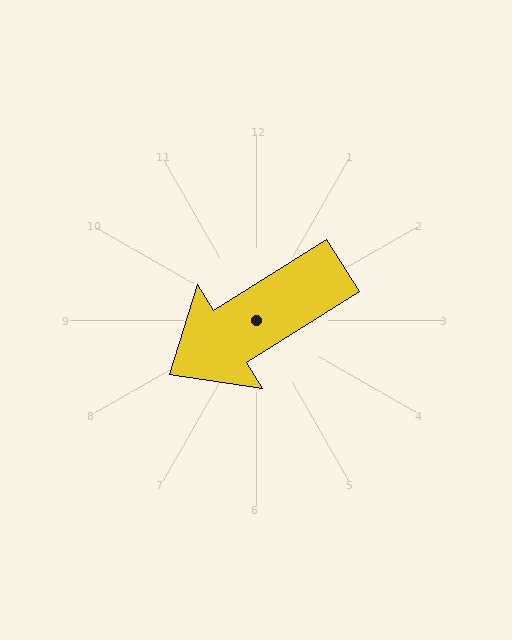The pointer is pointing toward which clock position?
Roughly 8 o'clock.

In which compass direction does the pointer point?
Southwest.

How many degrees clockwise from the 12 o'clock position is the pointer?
Approximately 238 degrees.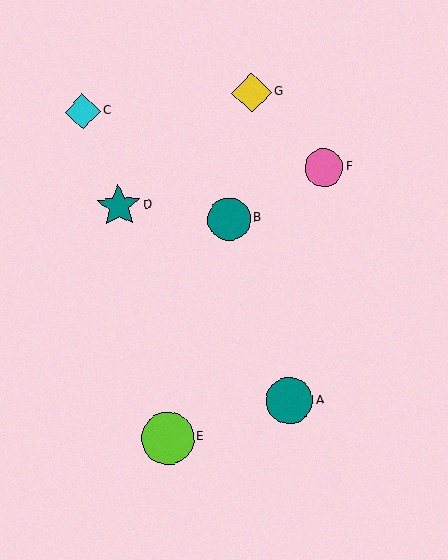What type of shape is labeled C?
Shape C is a cyan diamond.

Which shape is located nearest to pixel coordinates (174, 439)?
The lime circle (labeled E) at (167, 438) is nearest to that location.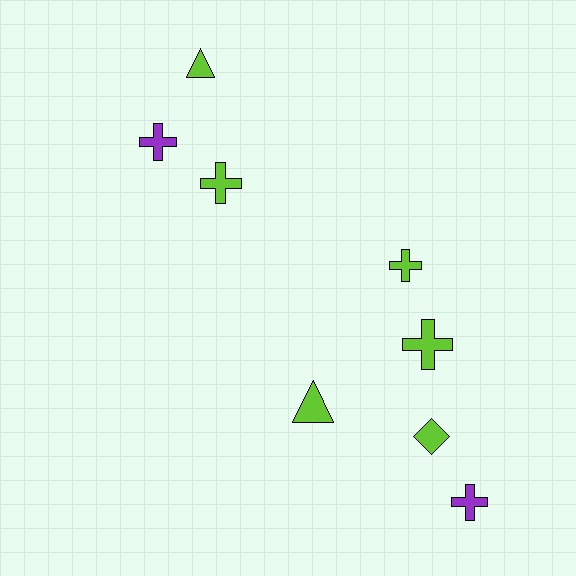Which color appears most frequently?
Lime, with 6 objects.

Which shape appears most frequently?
Cross, with 5 objects.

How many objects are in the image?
There are 8 objects.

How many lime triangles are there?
There are 2 lime triangles.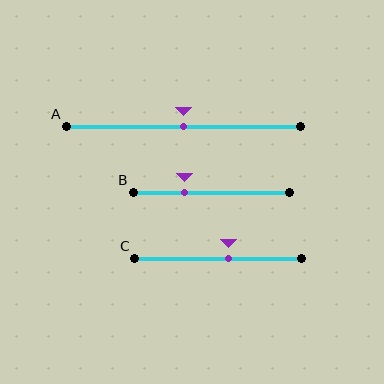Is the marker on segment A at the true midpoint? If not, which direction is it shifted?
Yes, the marker on segment A is at the true midpoint.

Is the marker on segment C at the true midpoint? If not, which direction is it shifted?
No, the marker on segment C is shifted to the right by about 6% of the segment length.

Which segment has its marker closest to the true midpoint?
Segment A has its marker closest to the true midpoint.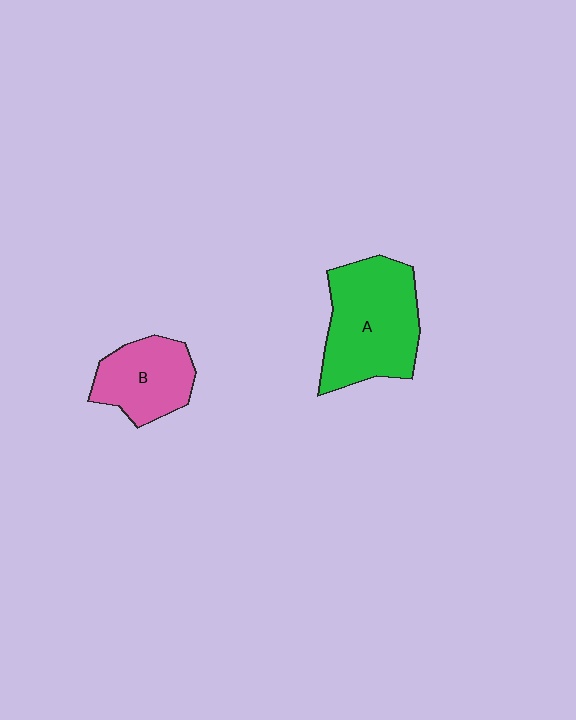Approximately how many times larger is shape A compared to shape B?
Approximately 1.6 times.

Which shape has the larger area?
Shape A (green).